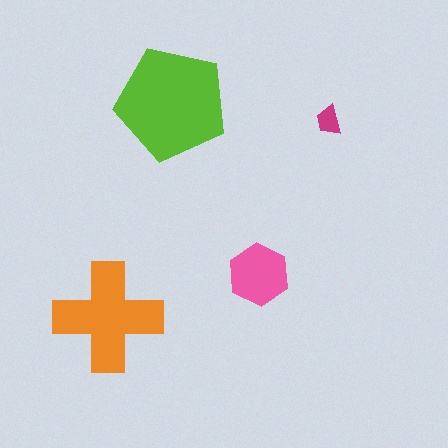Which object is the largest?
The lime pentagon.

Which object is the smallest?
The magenta trapezoid.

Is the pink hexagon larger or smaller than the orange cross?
Smaller.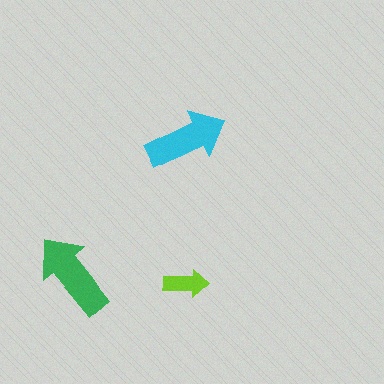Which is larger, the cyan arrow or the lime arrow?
The cyan one.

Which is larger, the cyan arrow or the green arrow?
The green one.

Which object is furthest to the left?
The green arrow is leftmost.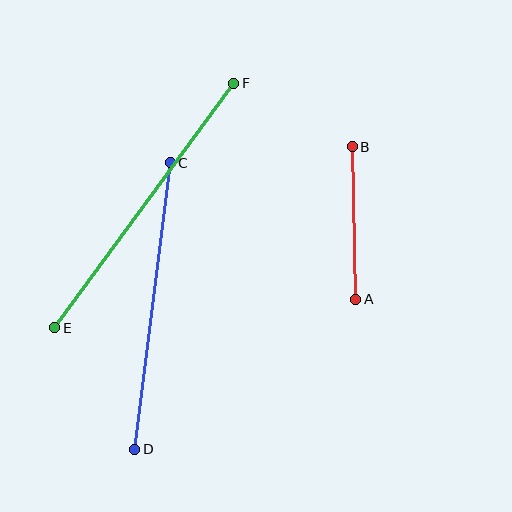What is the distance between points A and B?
The distance is approximately 152 pixels.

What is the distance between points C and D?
The distance is approximately 289 pixels.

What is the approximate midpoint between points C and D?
The midpoint is at approximately (152, 306) pixels.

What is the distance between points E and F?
The distance is approximately 303 pixels.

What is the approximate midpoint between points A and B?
The midpoint is at approximately (354, 223) pixels.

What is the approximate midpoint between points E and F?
The midpoint is at approximately (144, 205) pixels.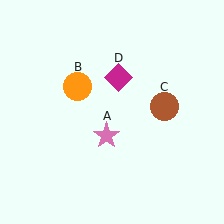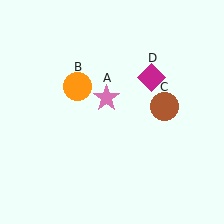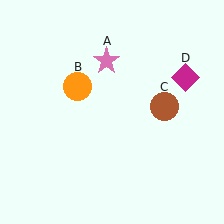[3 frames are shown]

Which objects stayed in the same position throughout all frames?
Orange circle (object B) and brown circle (object C) remained stationary.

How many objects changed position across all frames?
2 objects changed position: pink star (object A), magenta diamond (object D).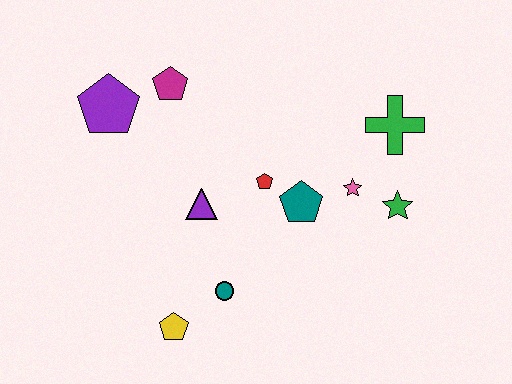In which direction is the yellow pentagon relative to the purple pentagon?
The yellow pentagon is below the purple pentagon.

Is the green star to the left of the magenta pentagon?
No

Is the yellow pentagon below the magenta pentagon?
Yes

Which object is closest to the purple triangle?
The red pentagon is closest to the purple triangle.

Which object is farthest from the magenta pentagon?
The green star is farthest from the magenta pentagon.